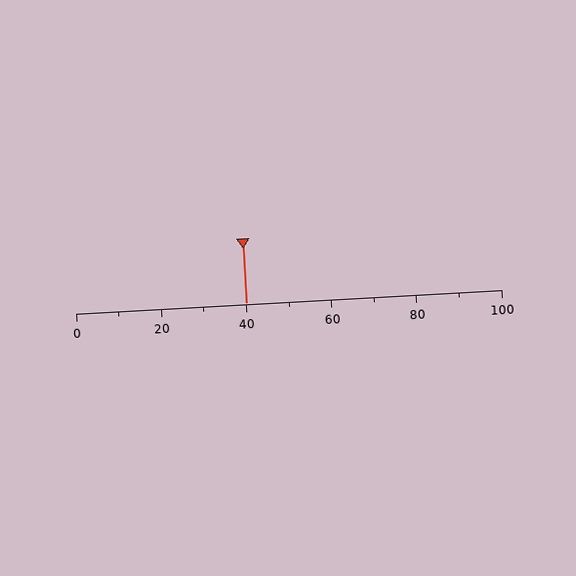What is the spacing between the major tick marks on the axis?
The major ticks are spaced 20 apart.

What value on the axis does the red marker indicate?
The marker indicates approximately 40.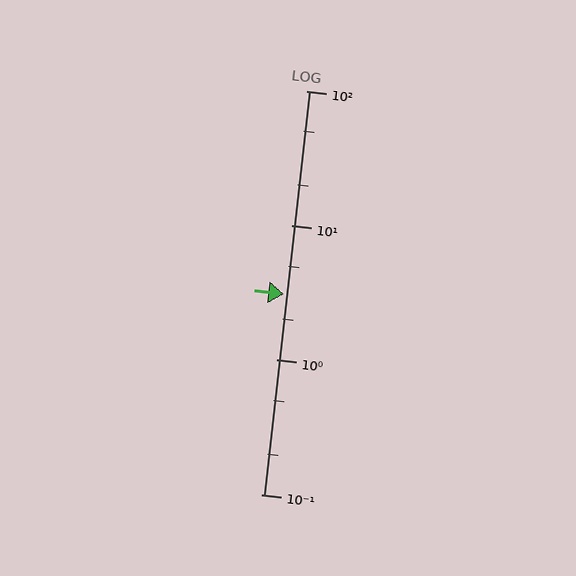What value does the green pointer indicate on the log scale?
The pointer indicates approximately 3.1.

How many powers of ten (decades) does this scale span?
The scale spans 3 decades, from 0.1 to 100.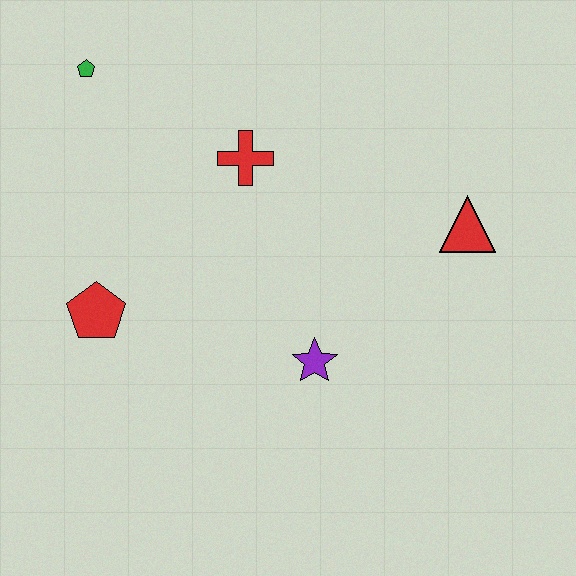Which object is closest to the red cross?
The green pentagon is closest to the red cross.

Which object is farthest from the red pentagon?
The red triangle is farthest from the red pentagon.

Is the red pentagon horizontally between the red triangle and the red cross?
No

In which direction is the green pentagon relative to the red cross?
The green pentagon is to the left of the red cross.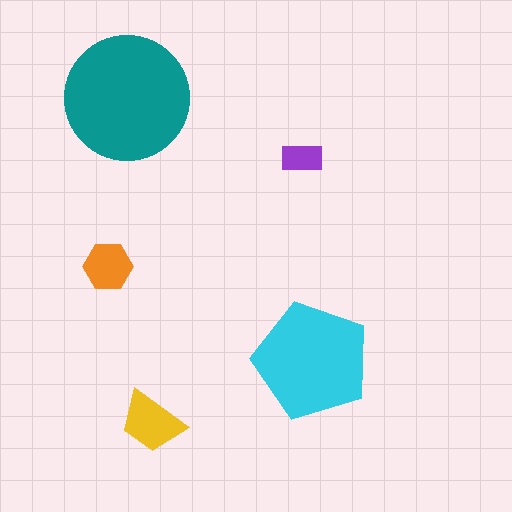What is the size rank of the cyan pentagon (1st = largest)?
2nd.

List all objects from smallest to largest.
The purple rectangle, the orange hexagon, the yellow trapezoid, the cyan pentagon, the teal circle.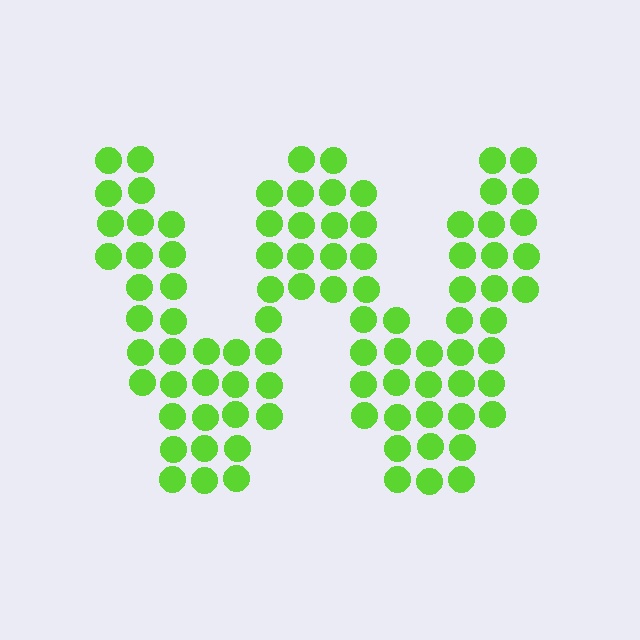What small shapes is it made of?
It is made of small circles.